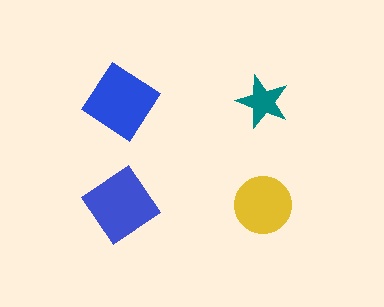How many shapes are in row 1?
2 shapes.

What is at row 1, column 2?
A teal star.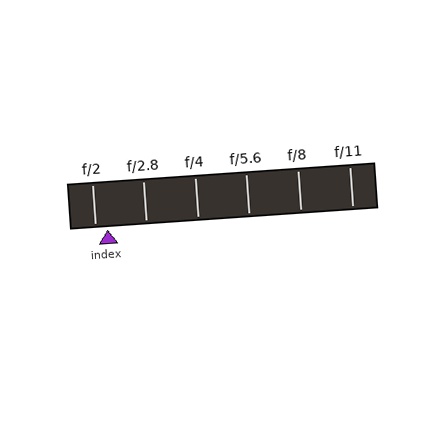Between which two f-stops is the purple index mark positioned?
The index mark is between f/2 and f/2.8.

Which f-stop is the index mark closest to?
The index mark is closest to f/2.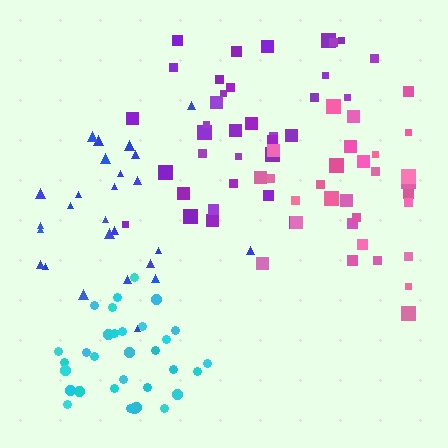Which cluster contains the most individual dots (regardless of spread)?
Purple (35).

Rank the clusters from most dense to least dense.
cyan, pink, blue, purple.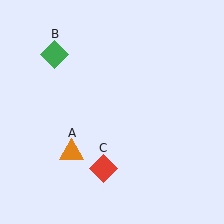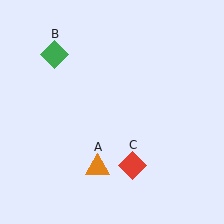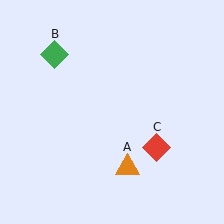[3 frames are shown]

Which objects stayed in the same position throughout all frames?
Green diamond (object B) remained stationary.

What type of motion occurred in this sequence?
The orange triangle (object A), red diamond (object C) rotated counterclockwise around the center of the scene.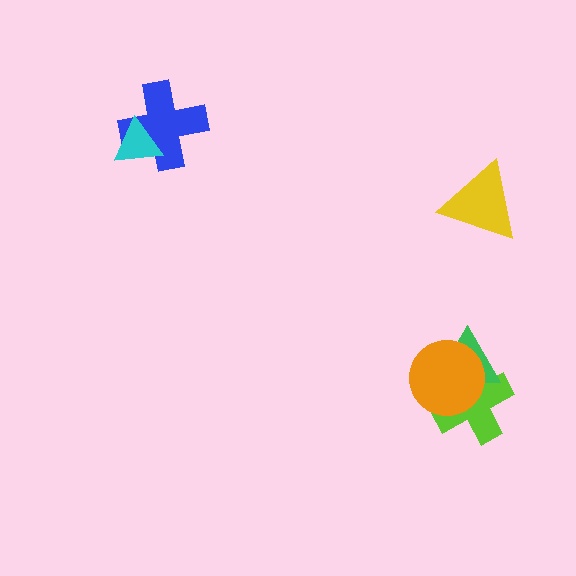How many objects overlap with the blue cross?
1 object overlaps with the blue cross.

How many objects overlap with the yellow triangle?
0 objects overlap with the yellow triangle.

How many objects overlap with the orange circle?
2 objects overlap with the orange circle.